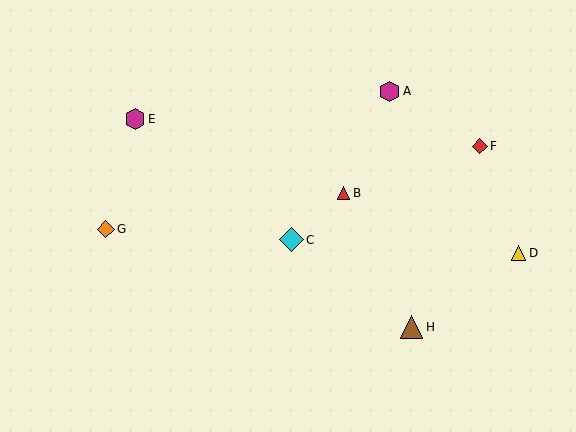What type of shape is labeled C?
Shape C is a cyan diamond.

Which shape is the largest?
The cyan diamond (labeled C) is the largest.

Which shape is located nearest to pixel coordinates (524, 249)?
The yellow triangle (labeled D) at (519, 253) is nearest to that location.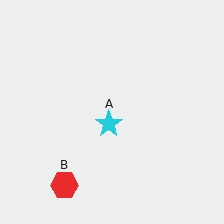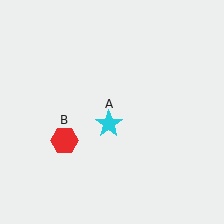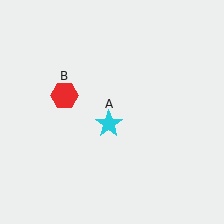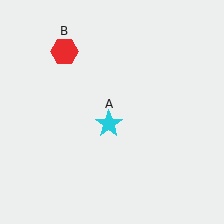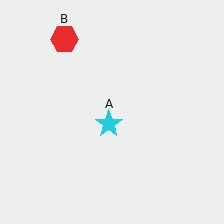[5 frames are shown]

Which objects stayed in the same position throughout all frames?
Cyan star (object A) remained stationary.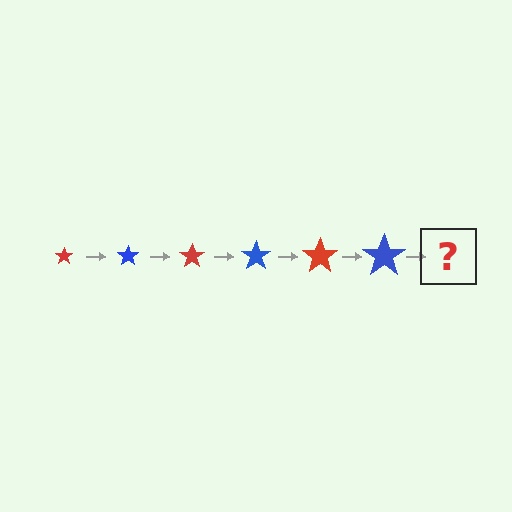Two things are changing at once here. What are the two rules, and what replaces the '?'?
The two rules are that the star grows larger each step and the color cycles through red and blue. The '?' should be a red star, larger than the previous one.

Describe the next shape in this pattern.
It should be a red star, larger than the previous one.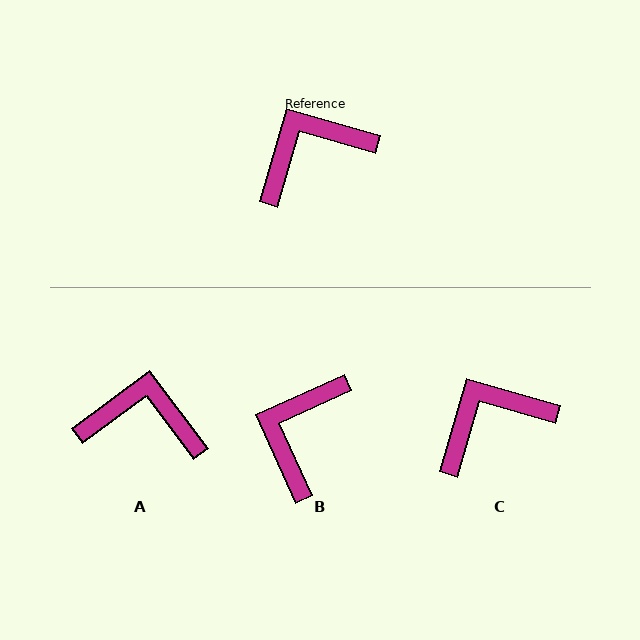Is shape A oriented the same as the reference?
No, it is off by about 37 degrees.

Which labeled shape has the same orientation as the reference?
C.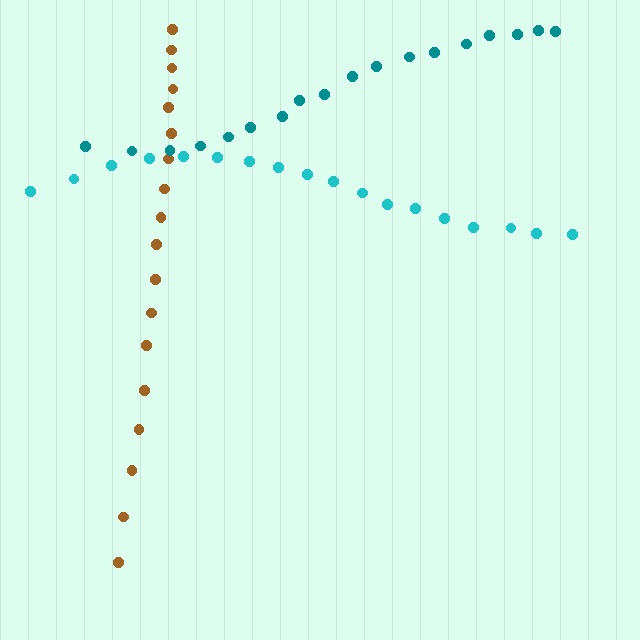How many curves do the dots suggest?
There are 3 distinct paths.